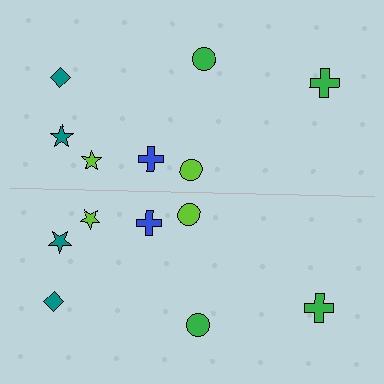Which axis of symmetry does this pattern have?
The pattern has a horizontal axis of symmetry running through the center of the image.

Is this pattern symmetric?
Yes, this pattern has bilateral (reflection) symmetry.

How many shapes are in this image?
There are 14 shapes in this image.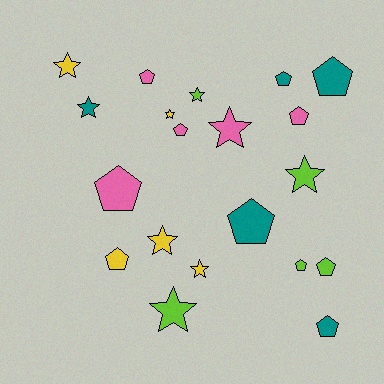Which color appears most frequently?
Pink, with 5 objects.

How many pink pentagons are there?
There are 4 pink pentagons.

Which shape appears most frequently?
Pentagon, with 11 objects.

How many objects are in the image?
There are 20 objects.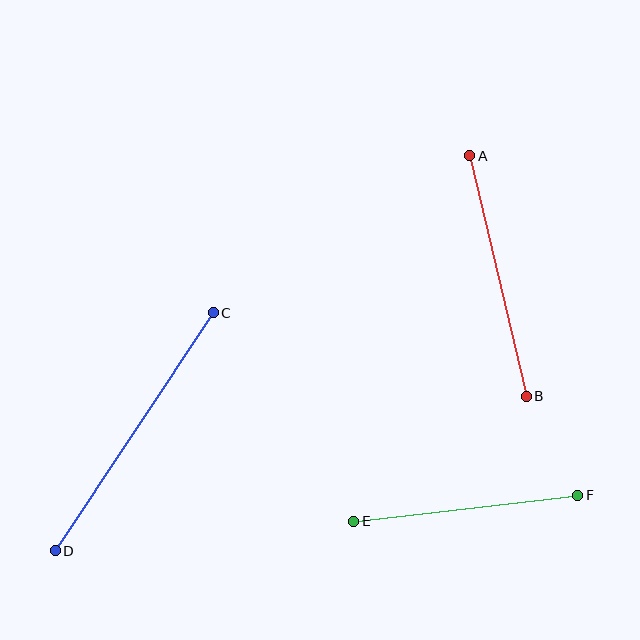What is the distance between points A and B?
The distance is approximately 247 pixels.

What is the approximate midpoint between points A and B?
The midpoint is at approximately (498, 276) pixels.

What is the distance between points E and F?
The distance is approximately 225 pixels.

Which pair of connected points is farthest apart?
Points C and D are farthest apart.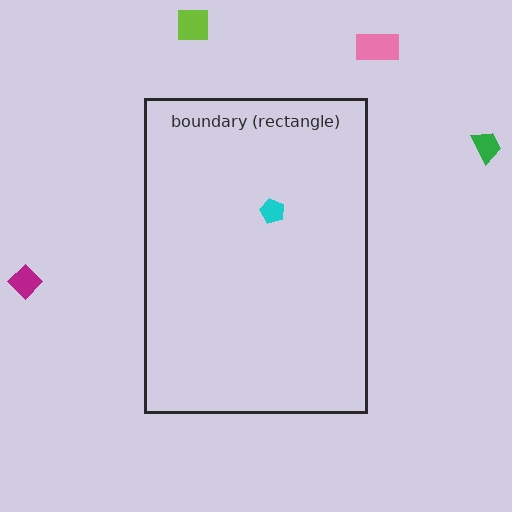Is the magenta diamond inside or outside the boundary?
Outside.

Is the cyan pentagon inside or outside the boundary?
Inside.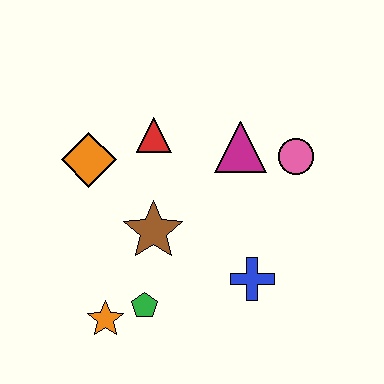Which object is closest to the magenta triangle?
The pink circle is closest to the magenta triangle.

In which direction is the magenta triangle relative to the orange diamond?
The magenta triangle is to the right of the orange diamond.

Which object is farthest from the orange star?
The pink circle is farthest from the orange star.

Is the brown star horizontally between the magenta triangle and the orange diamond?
Yes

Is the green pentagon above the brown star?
No